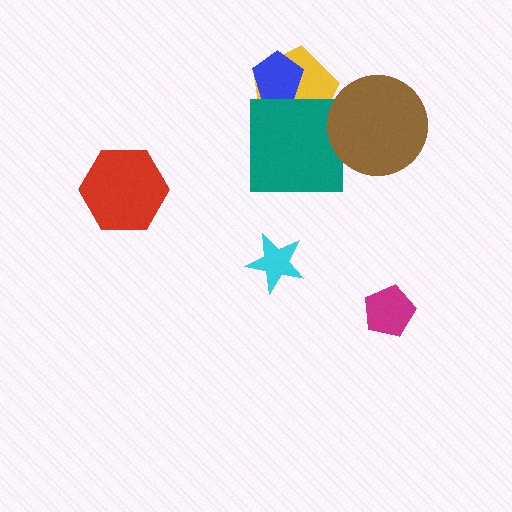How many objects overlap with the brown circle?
1 object overlaps with the brown circle.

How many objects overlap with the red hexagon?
0 objects overlap with the red hexagon.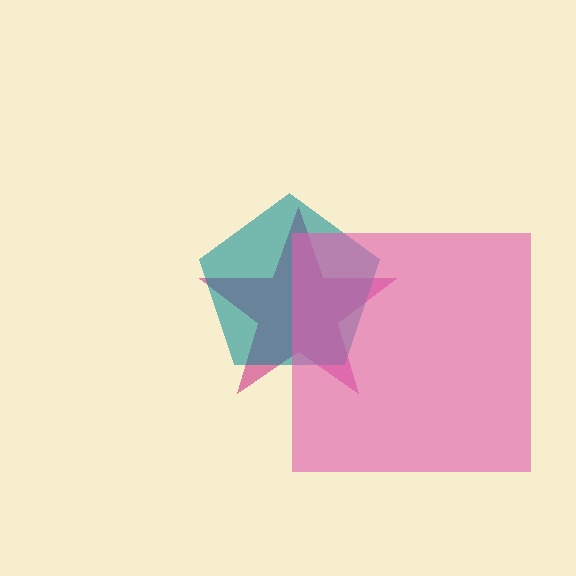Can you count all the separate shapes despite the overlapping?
Yes, there are 3 separate shapes.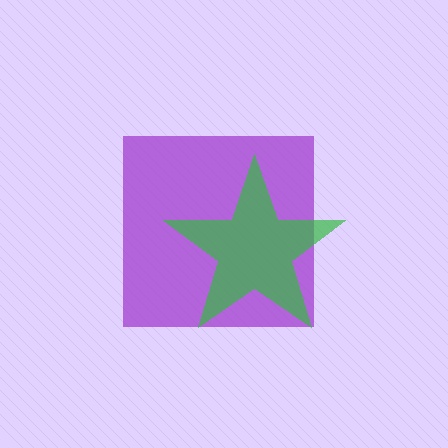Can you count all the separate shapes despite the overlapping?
Yes, there are 2 separate shapes.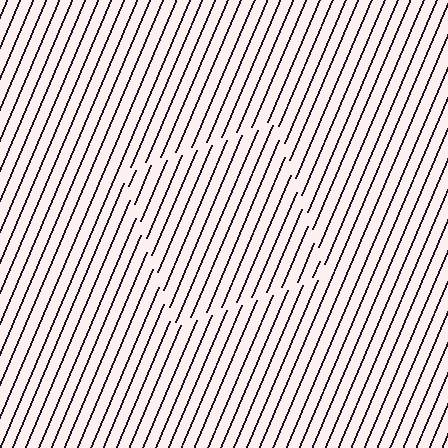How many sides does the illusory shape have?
4 sides — the line-ends trace a square.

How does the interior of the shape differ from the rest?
The interior of the shape contains the same grating, shifted by half a period — the contour is defined by the phase discontinuity where line-ends from the inner and outer gratings abut.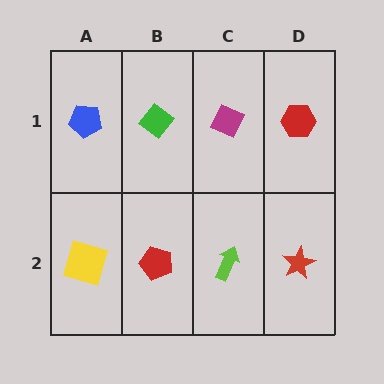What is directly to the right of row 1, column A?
A green diamond.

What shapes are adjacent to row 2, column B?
A green diamond (row 1, column B), a yellow square (row 2, column A), a lime arrow (row 2, column C).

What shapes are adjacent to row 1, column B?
A red pentagon (row 2, column B), a blue pentagon (row 1, column A), a magenta diamond (row 1, column C).